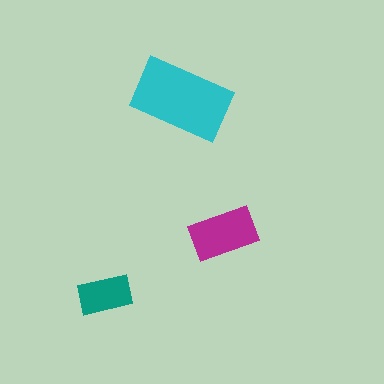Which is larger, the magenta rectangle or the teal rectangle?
The magenta one.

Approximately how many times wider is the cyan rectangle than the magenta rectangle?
About 1.5 times wider.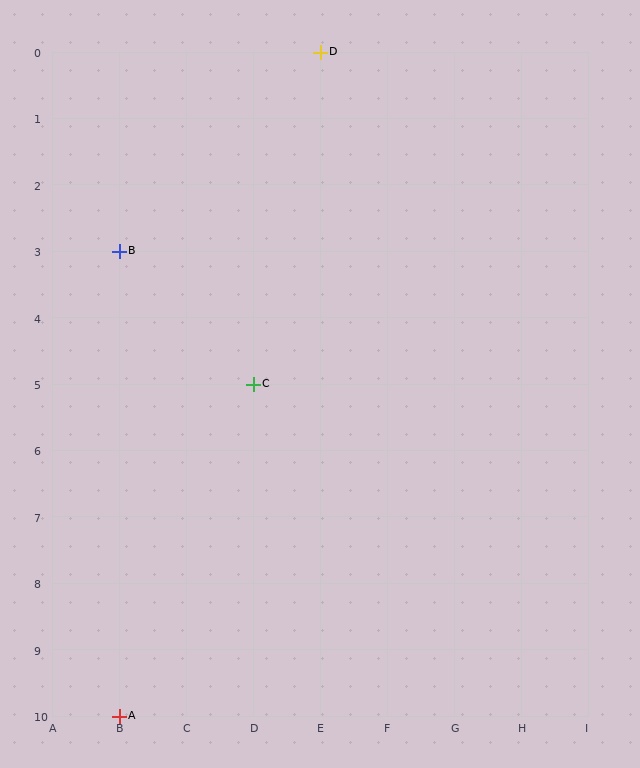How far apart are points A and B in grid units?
Points A and B are 7 rows apart.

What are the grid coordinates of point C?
Point C is at grid coordinates (D, 5).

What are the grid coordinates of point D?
Point D is at grid coordinates (E, 0).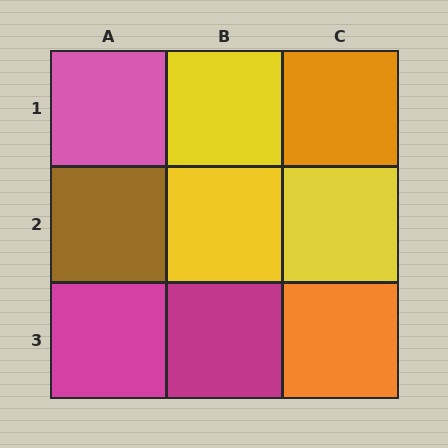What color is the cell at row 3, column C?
Orange.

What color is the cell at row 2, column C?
Yellow.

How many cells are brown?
1 cell is brown.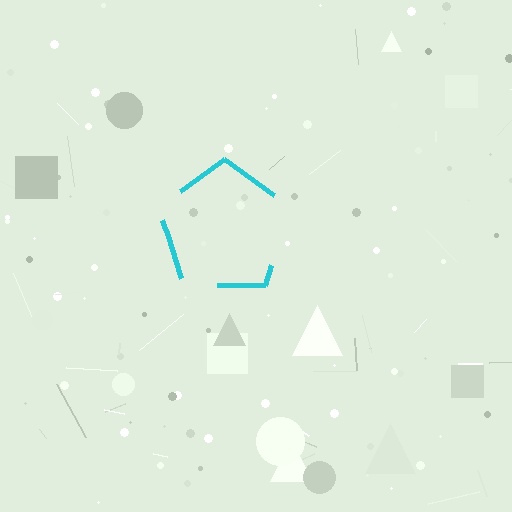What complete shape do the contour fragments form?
The contour fragments form a pentagon.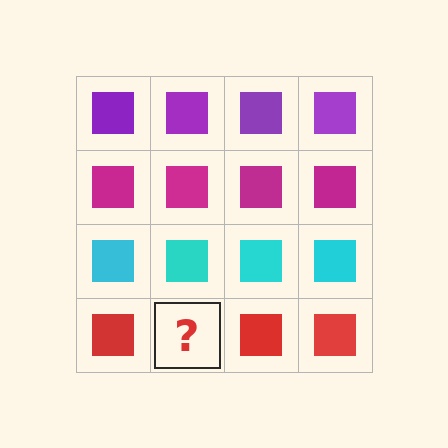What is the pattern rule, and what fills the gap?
The rule is that each row has a consistent color. The gap should be filled with a red square.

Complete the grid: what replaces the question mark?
The question mark should be replaced with a red square.